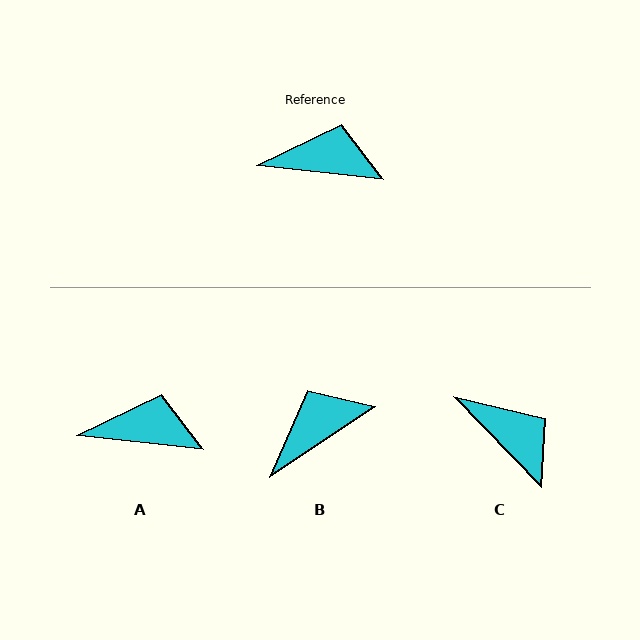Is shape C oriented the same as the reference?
No, it is off by about 40 degrees.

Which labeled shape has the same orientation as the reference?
A.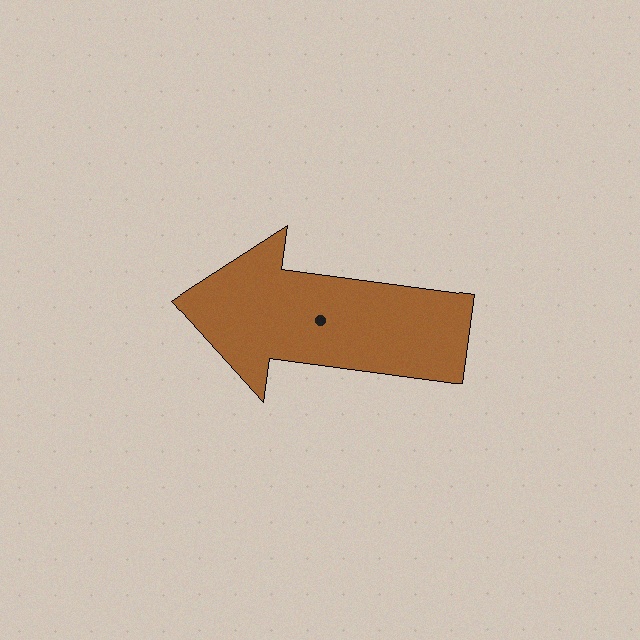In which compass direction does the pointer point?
West.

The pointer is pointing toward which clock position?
Roughly 9 o'clock.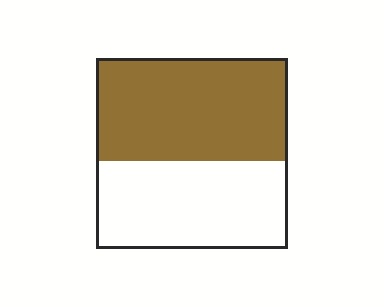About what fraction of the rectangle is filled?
About one half (1/2).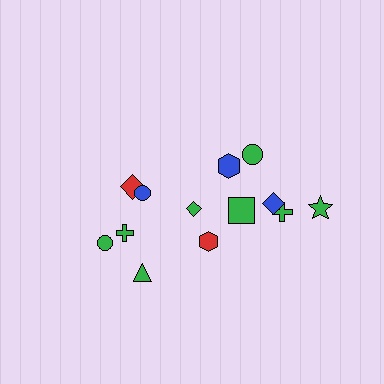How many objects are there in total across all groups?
There are 13 objects.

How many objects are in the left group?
There are 5 objects.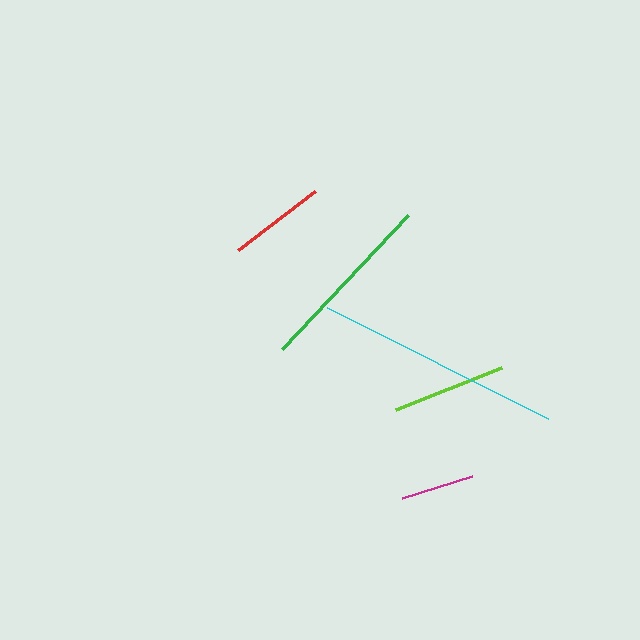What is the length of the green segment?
The green segment is approximately 184 pixels long.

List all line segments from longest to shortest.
From longest to shortest: cyan, green, lime, red, magenta.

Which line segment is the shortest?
The magenta line is the shortest at approximately 73 pixels.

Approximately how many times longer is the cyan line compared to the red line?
The cyan line is approximately 2.6 times the length of the red line.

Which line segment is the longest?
The cyan line is the longest at approximately 247 pixels.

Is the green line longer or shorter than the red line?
The green line is longer than the red line.